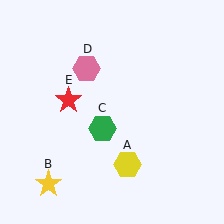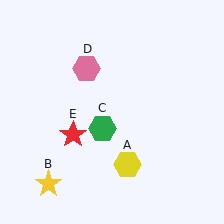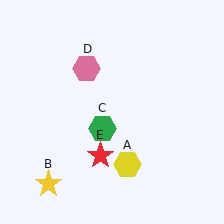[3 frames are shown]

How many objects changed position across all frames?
1 object changed position: red star (object E).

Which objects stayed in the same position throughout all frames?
Yellow hexagon (object A) and yellow star (object B) and green hexagon (object C) and pink hexagon (object D) remained stationary.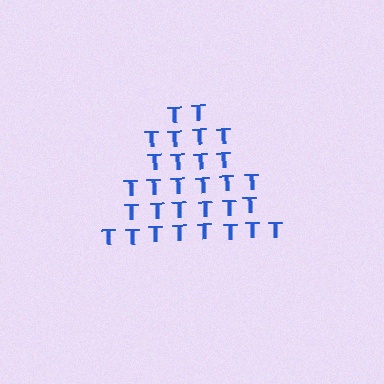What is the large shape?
The large shape is a triangle.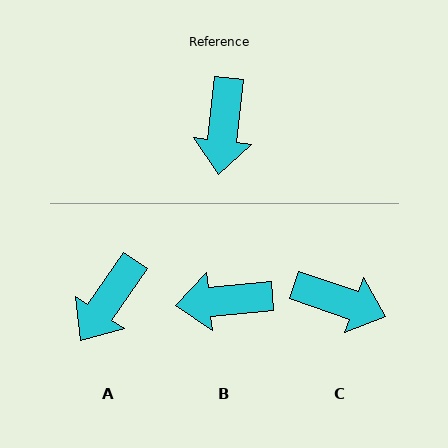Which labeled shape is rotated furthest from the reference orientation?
B, about 79 degrees away.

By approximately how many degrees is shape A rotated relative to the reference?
Approximately 28 degrees clockwise.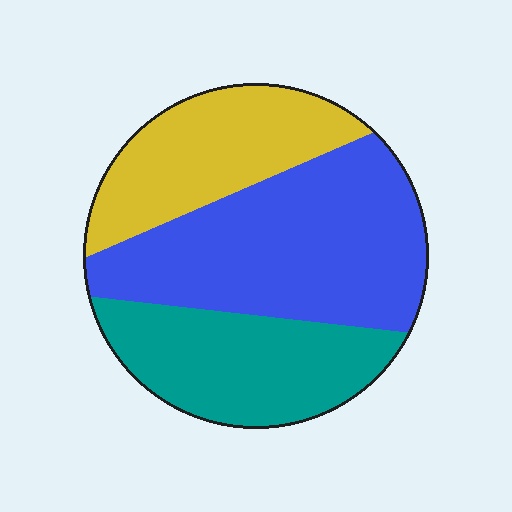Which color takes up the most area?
Blue, at roughly 45%.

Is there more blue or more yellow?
Blue.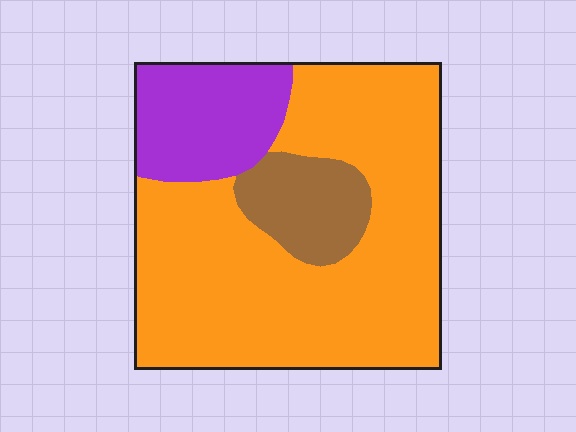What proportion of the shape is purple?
Purple covers 18% of the shape.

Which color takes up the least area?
Brown, at roughly 10%.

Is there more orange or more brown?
Orange.